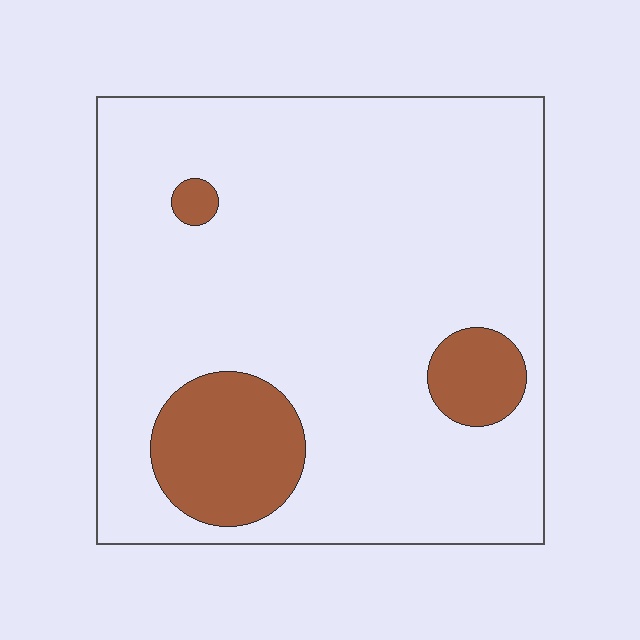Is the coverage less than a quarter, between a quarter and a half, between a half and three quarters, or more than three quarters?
Less than a quarter.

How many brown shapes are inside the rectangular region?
3.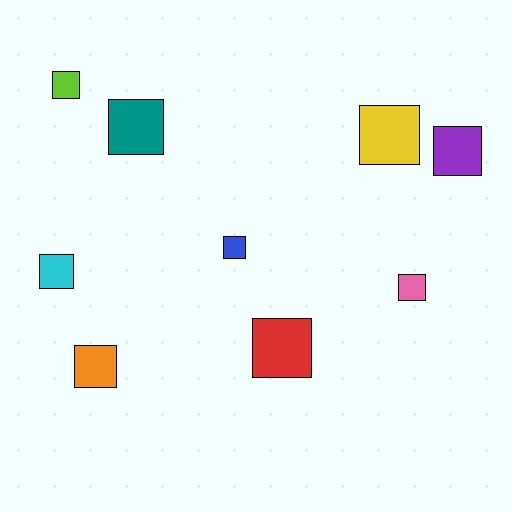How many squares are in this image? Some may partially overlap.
There are 9 squares.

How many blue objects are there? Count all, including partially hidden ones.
There is 1 blue object.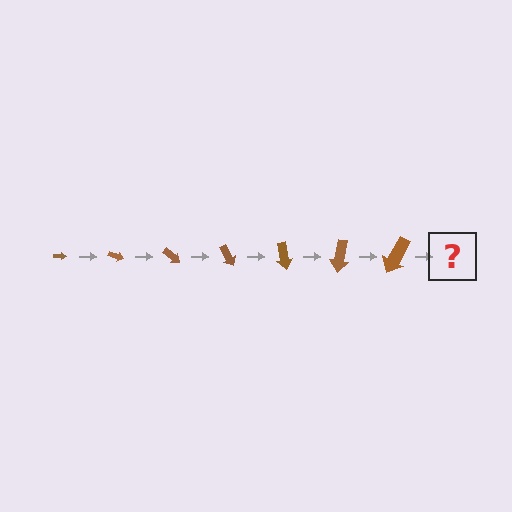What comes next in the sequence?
The next element should be an arrow, larger than the previous one and rotated 140 degrees from the start.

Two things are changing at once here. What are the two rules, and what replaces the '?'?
The two rules are that the arrow grows larger each step and it rotates 20 degrees each step. The '?' should be an arrow, larger than the previous one and rotated 140 degrees from the start.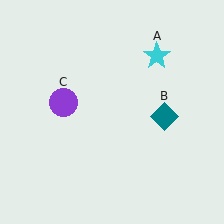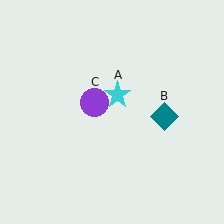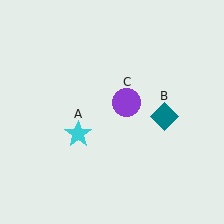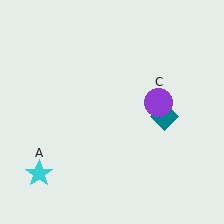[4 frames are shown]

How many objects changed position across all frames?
2 objects changed position: cyan star (object A), purple circle (object C).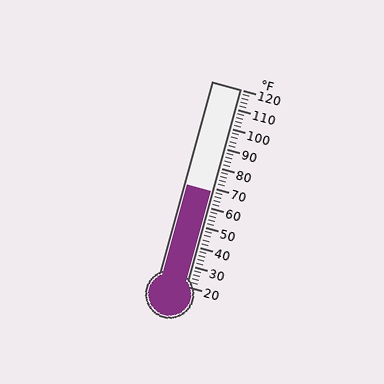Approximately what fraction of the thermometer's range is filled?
The thermometer is filled to approximately 50% of its range.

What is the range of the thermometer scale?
The thermometer scale ranges from 20°F to 120°F.